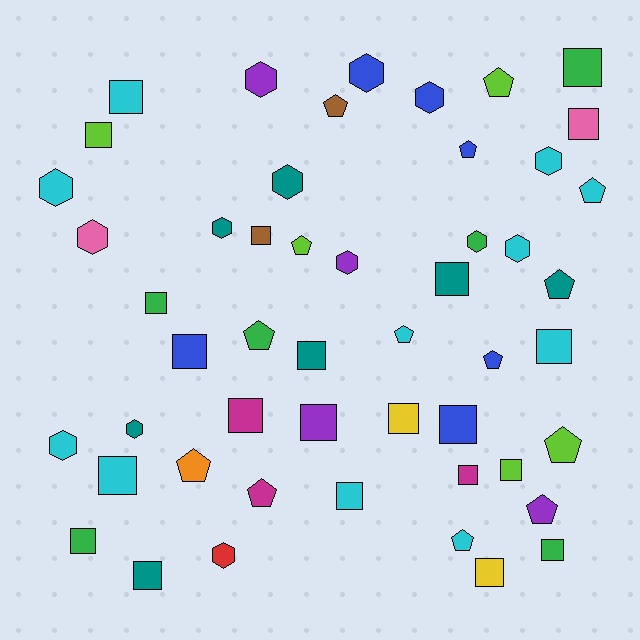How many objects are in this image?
There are 50 objects.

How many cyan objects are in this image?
There are 11 cyan objects.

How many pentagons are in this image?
There are 14 pentagons.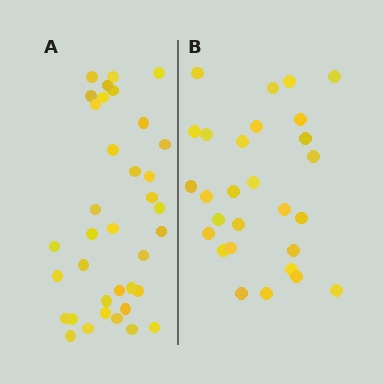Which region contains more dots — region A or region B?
Region A (the left region) has more dots.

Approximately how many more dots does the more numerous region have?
Region A has roughly 8 or so more dots than region B.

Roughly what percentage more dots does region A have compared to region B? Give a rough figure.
About 30% more.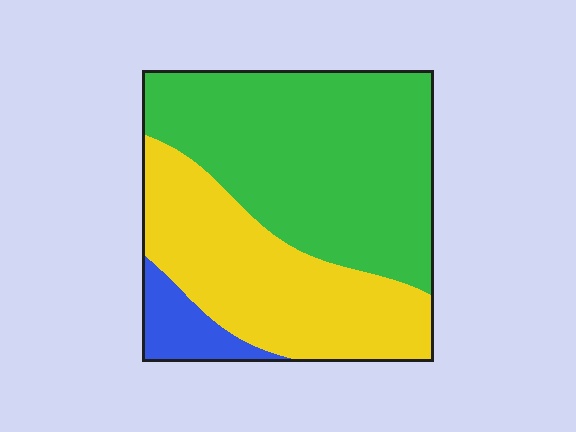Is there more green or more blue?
Green.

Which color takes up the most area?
Green, at roughly 55%.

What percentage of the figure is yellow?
Yellow takes up between a third and a half of the figure.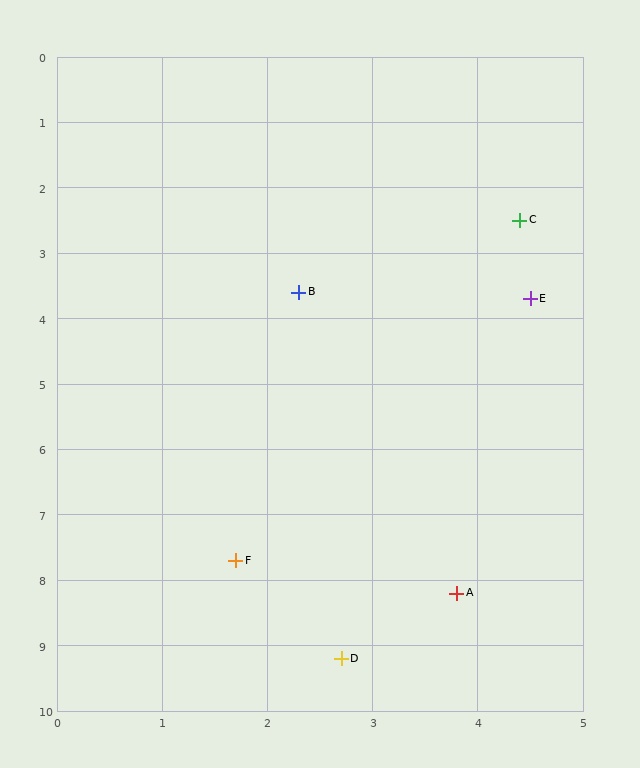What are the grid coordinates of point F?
Point F is at approximately (1.7, 7.7).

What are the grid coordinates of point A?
Point A is at approximately (3.8, 8.2).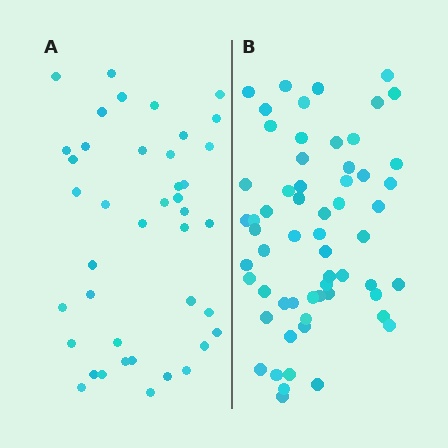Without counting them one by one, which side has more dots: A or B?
Region B (the right region) has more dots.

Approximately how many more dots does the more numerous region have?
Region B has approximately 20 more dots than region A.